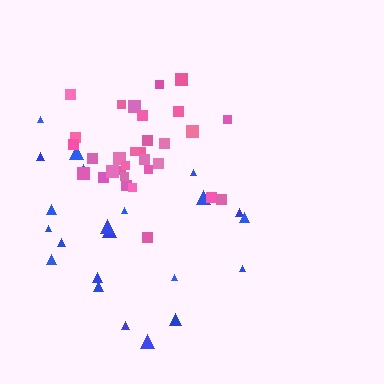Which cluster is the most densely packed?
Pink.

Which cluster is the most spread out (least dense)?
Blue.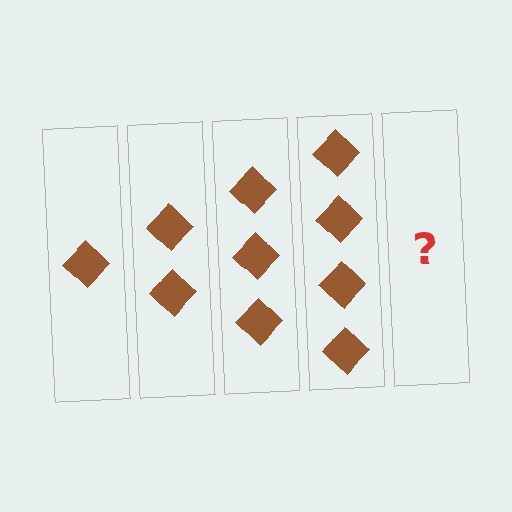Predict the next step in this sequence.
The next step is 5 diamonds.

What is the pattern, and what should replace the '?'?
The pattern is that each step adds one more diamond. The '?' should be 5 diamonds.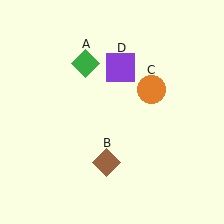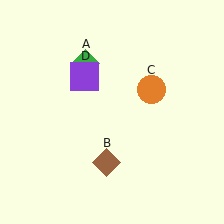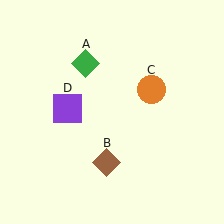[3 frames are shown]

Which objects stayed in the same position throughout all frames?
Green diamond (object A) and brown diamond (object B) and orange circle (object C) remained stationary.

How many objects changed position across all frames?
1 object changed position: purple square (object D).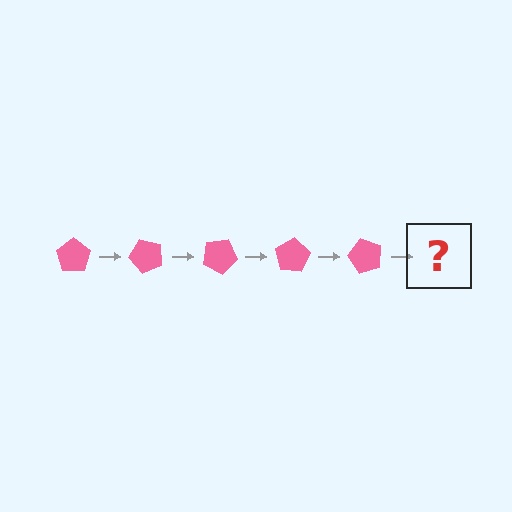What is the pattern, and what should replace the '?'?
The pattern is that the pentagon rotates 50 degrees each step. The '?' should be a pink pentagon rotated 250 degrees.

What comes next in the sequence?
The next element should be a pink pentagon rotated 250 degrees.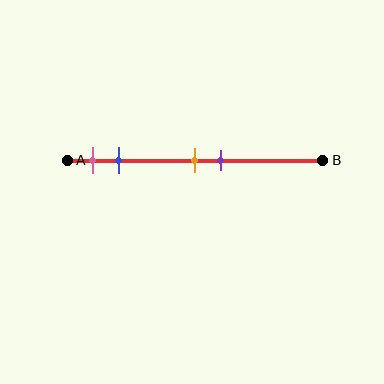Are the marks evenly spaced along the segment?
No, the marks are not evenly spaced.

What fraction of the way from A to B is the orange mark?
The orange mark is approximately 50% (0.5) of the way from A to B.